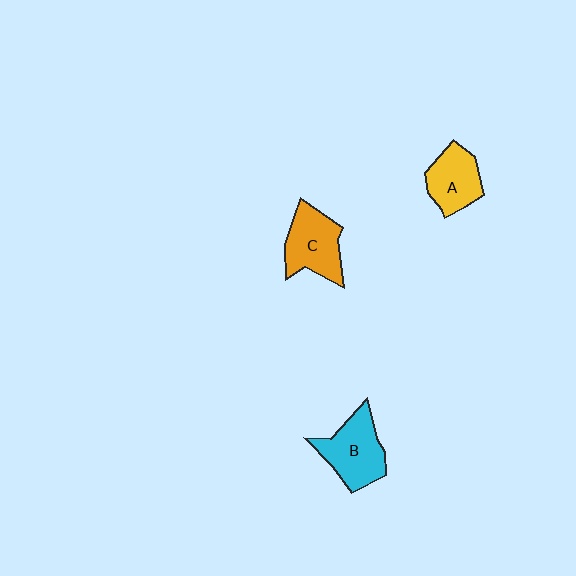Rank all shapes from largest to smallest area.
From largest to smallest: B (cyan), C (orange), A (yellow).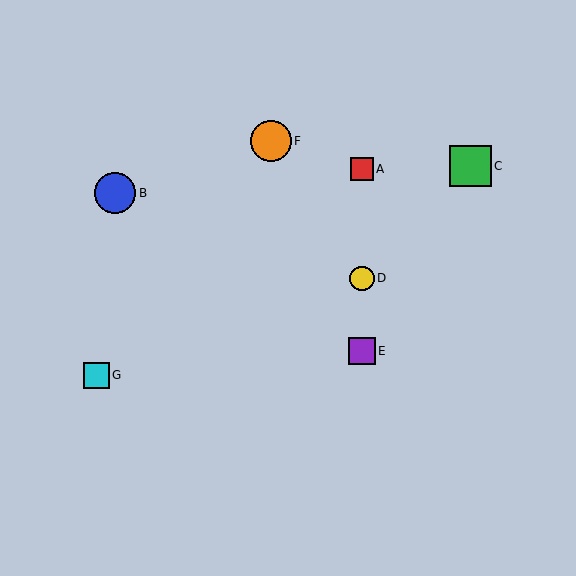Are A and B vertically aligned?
No, A is at x≈362 and B is at x≈115.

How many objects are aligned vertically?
3 objects (A, D, E) are aligned vertically.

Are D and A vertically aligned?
Yes, both are at x≈362.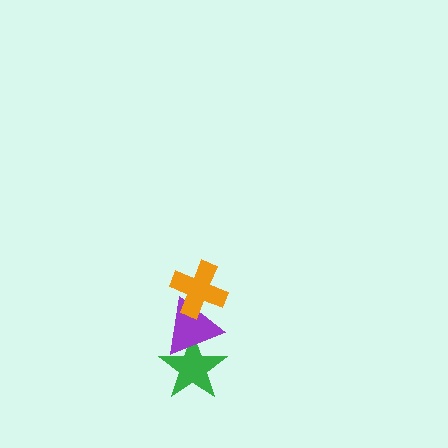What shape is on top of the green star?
The purple triangle is on top of the green star.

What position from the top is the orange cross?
The orange cross is 1st from the top.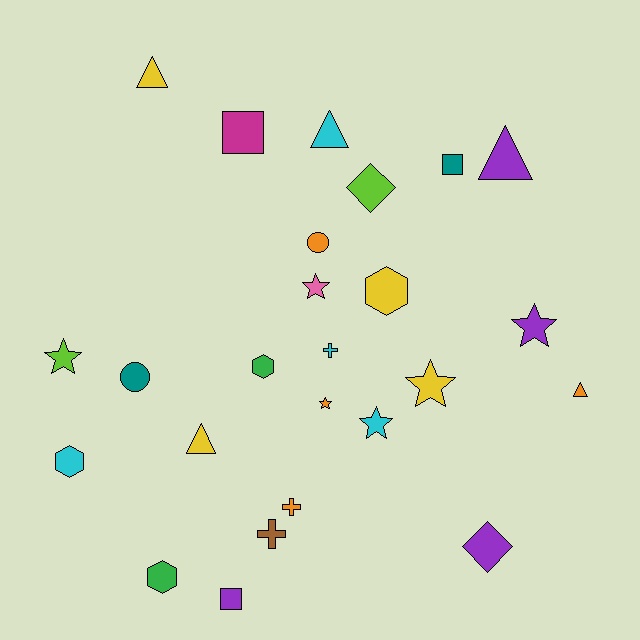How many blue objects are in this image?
There are no blue objects.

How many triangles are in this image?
There are 5 triangles.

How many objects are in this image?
There are 25 objects.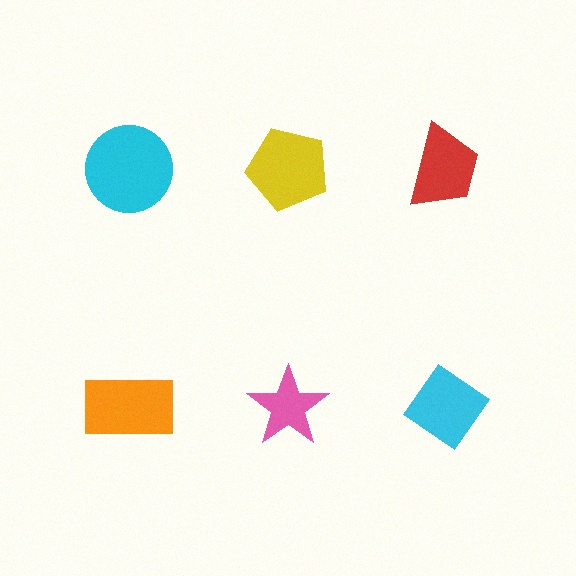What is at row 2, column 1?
An orange rectangle.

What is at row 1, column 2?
A yellow pentagon.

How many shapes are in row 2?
3 shapes.